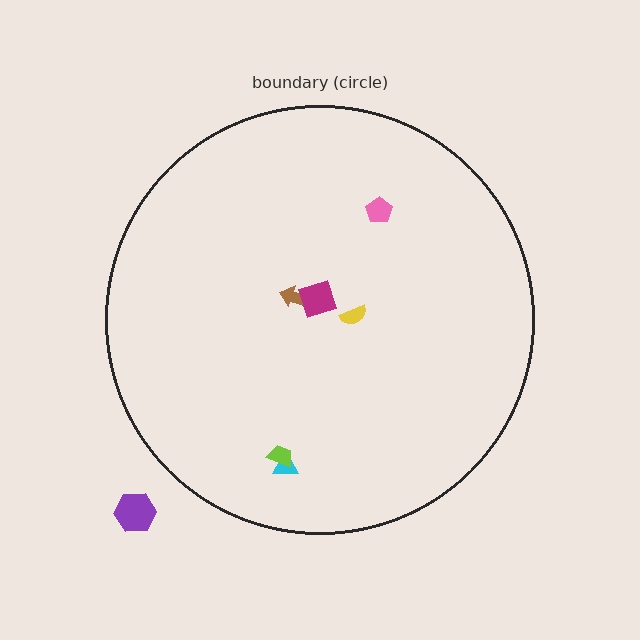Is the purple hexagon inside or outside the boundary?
Outside.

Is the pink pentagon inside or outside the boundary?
Inside.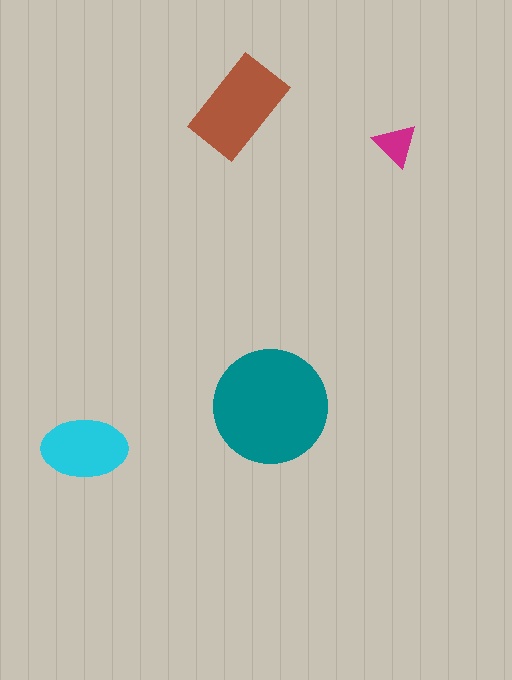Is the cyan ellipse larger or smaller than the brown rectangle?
Smaller.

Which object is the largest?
The teal circle.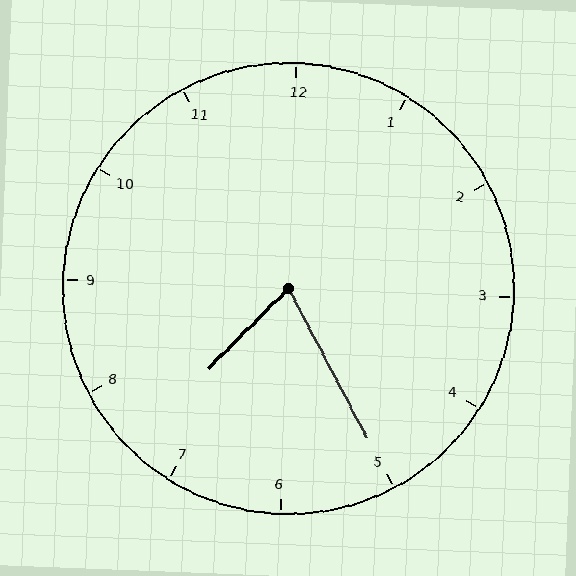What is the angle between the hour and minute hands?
Approximately 72 degrees.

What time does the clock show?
7:25.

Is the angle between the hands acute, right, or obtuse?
It is acute.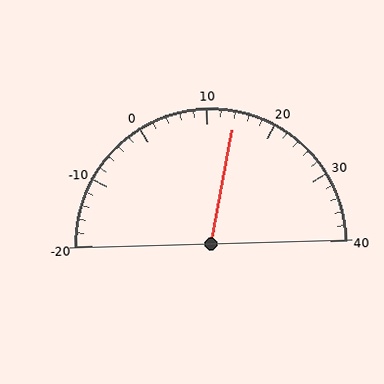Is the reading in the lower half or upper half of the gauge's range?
The reading is in the upper half of the range (-20 to 40).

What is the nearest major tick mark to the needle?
The nearest major tick mark is 10.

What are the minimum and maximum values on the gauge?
The gauge ranges from -20 to 40.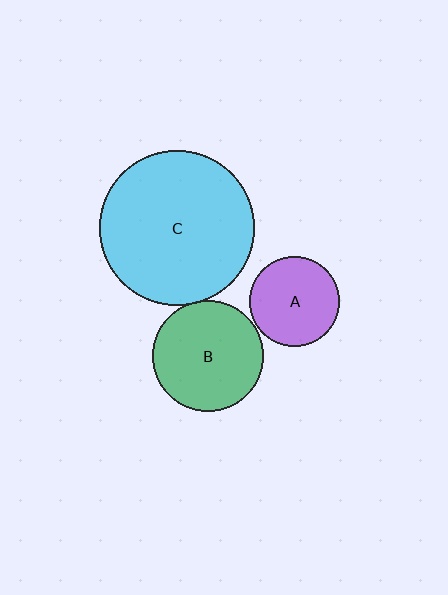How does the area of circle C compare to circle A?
Approximately 3.0 times.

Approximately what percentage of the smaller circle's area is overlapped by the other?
Approximately 5%.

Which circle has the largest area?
Circle C (cyan).